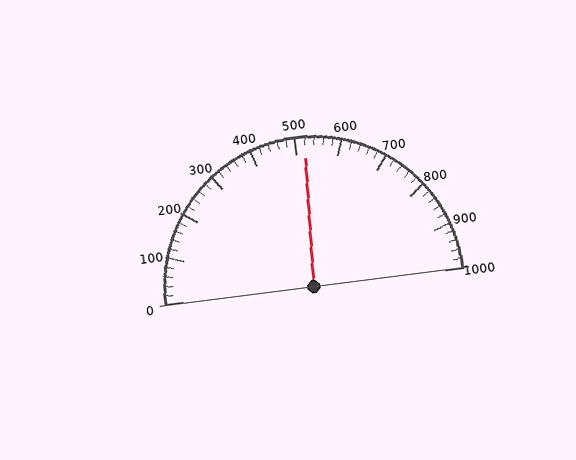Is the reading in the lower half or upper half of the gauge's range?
The reading is in the upper half of the range (0 to 1000).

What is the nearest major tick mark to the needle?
The nearest major tick mark is 500.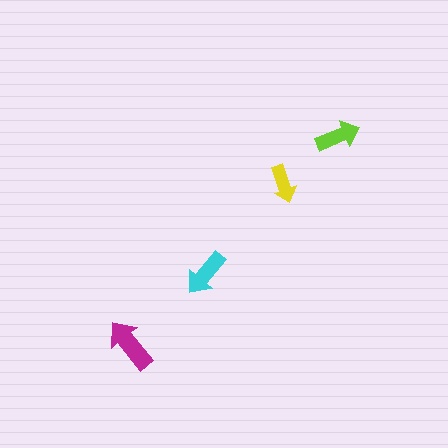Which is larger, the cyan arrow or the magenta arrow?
The magenta one.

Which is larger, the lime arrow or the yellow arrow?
The lime one.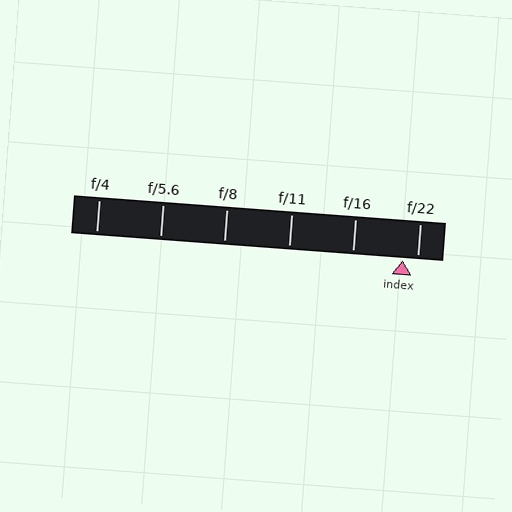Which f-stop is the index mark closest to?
The index mark is closest to f/22.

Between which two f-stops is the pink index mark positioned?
The index mark is between f/16 and f/22.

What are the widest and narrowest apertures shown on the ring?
The widest aperture shown is f/4 and the narrowest is f/22.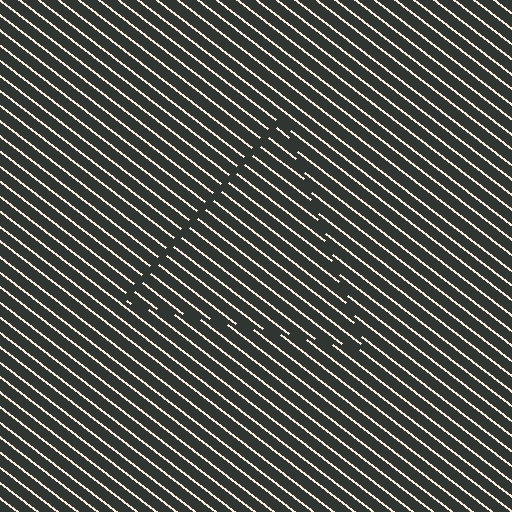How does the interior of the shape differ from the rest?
The interior of the shape contains the same grating, shifted by half a period — the contour is defined by the phase discontinuity where line-ends from the inner and outer gratings abut.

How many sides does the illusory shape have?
3 sides — the line-ends trace a triangle.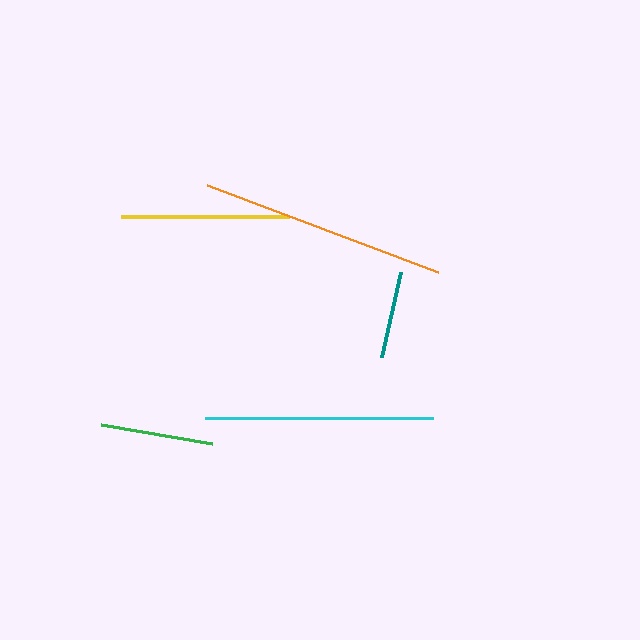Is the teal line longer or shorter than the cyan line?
The cyan line is longer than the teal line.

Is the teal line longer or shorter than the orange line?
The orange line is longer than the teal line.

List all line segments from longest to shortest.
From longest to shortest: orange, cyan, yellow, green, teal.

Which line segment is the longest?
The orange line is the longest at approximately 247 pixels.